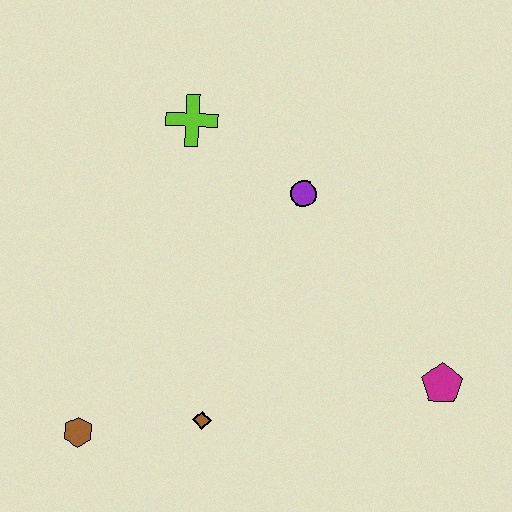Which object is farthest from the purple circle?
The brown hexagon is farthest from the purple circle.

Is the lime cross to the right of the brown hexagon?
Yes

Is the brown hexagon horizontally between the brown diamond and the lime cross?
No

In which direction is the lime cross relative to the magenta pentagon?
The lime cross is to the left of the magenta pentagon.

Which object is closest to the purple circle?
The lime cross is closest to the purple circle.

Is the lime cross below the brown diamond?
No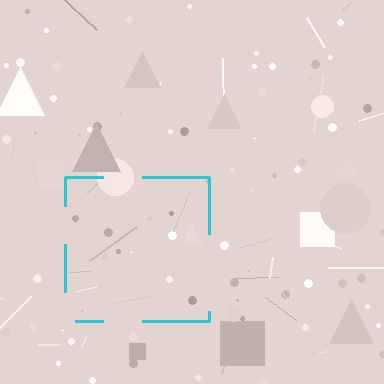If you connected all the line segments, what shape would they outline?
They would outline a square.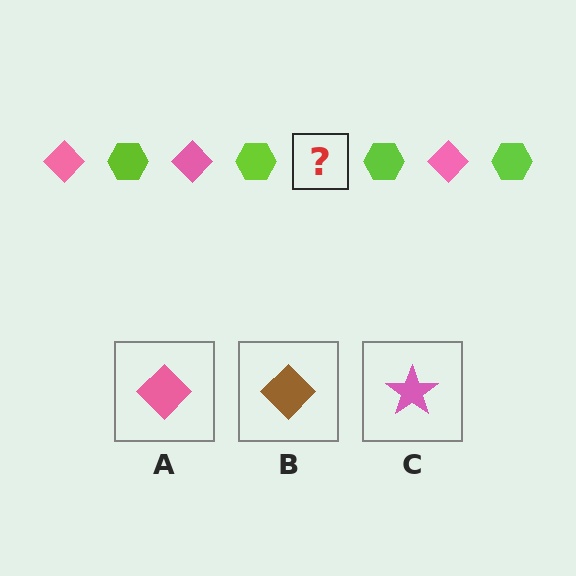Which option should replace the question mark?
Option A.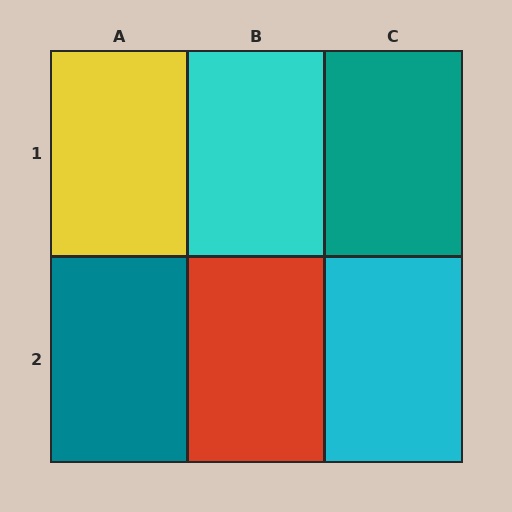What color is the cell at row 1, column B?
Cyan.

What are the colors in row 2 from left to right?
Teal, red, cyan.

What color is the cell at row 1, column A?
Yellow.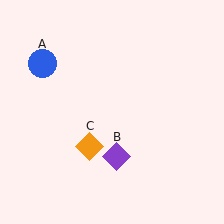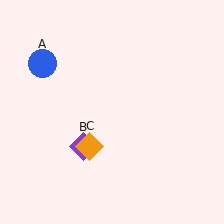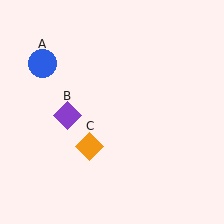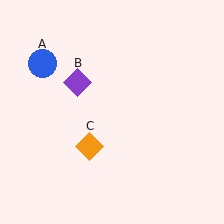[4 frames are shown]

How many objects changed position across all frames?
1 object changed position: purple diamond (object B).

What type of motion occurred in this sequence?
The purple diamond (object B) rotated clockwise around the center of the scene.